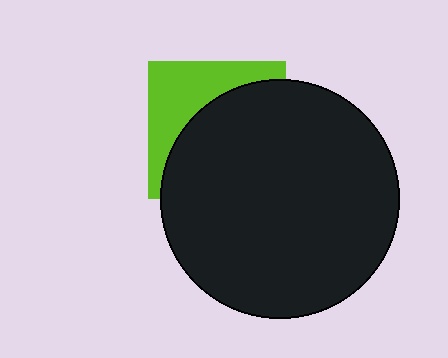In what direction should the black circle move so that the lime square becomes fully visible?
The black circle should move toward the lower-right. That is the shortest direction to clear the overlap and leave the lime square fully visible.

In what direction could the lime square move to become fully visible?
The lime square could move toward the upper-left. That would shift it out from behind the black circle entirely.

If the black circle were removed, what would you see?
You would see the complete lime square.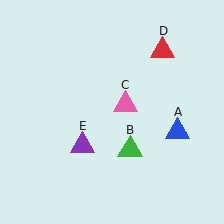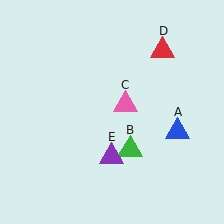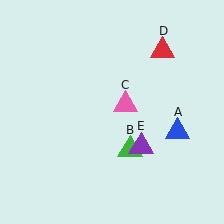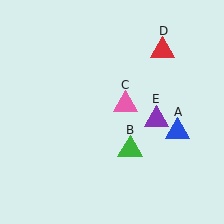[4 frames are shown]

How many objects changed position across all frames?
1 object changed position: purple triangle (object E).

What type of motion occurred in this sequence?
The purple triangle (object E) rotated counterclockwise around the center of the scene.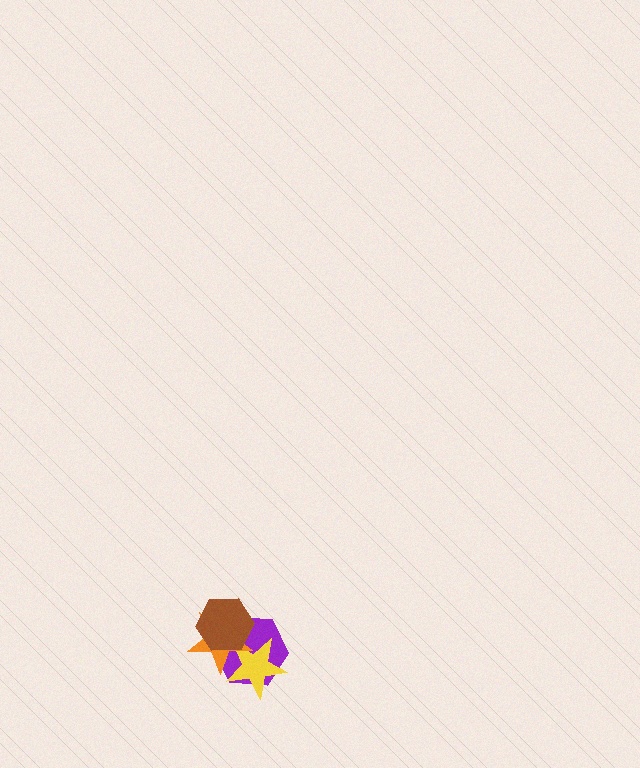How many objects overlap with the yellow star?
3 objects overlap with the yellow star.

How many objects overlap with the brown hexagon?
3 objects overlap with the brown hexagon.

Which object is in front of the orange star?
The brown hexagon is in front of the orange star.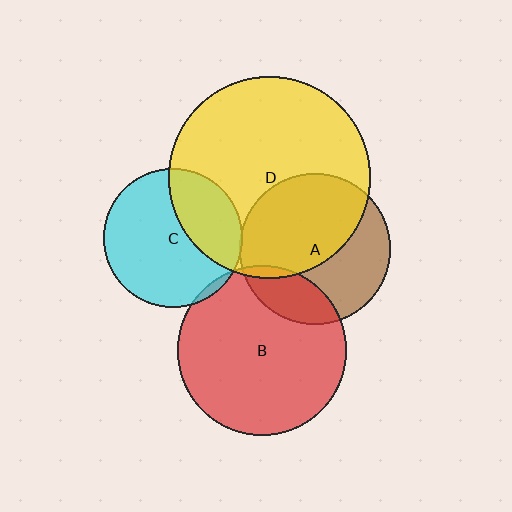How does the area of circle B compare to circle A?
Approximately 1.3 times.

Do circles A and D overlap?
Yes.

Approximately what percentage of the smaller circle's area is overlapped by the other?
Approximately 55%.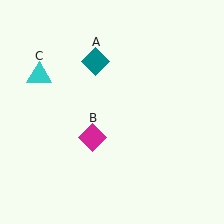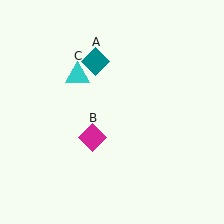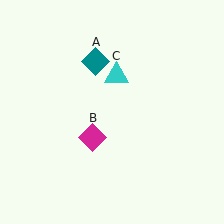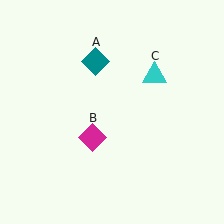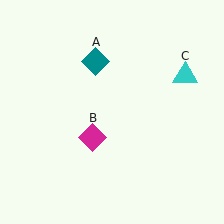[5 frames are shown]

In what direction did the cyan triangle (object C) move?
The cyan triangle (object C) moved right.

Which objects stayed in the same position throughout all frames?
Teal diamond (object A) and magenta diamond (object B) remained stationary.